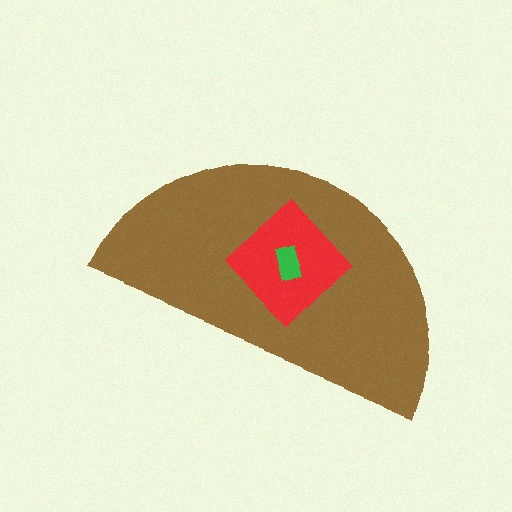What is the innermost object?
The green rectangle.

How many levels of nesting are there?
3.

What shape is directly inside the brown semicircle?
The red diamond.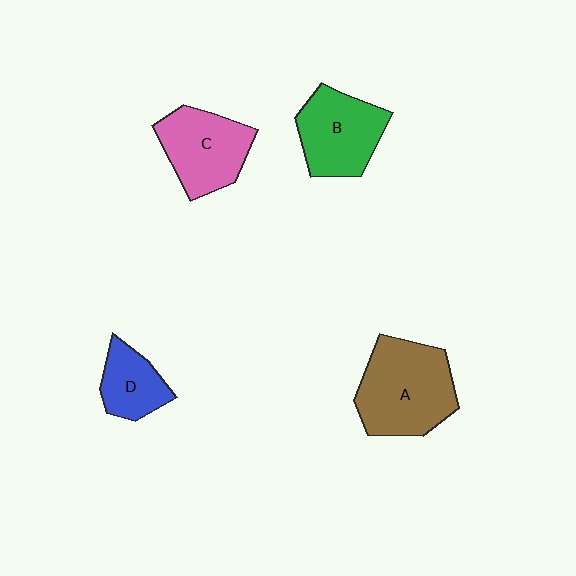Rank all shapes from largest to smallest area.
From largest to smallest: A (brown), B (green), C (pink), D (blue).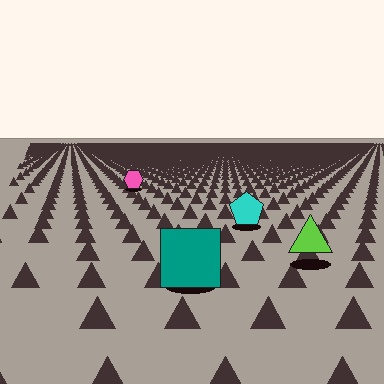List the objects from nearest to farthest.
From nearest to farthest: the teal square, the lime triangle, the cyan pentagon, the pink hexagon.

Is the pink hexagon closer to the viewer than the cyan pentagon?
No. The cyan pentagon is closer — you can tell from the texture gradient: the ground texture is coarser near it.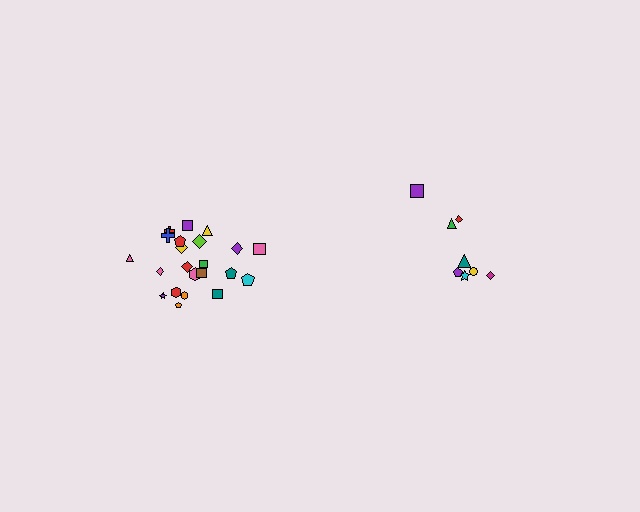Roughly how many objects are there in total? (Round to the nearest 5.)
Roughly 30 objects in total.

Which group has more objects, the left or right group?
The left group.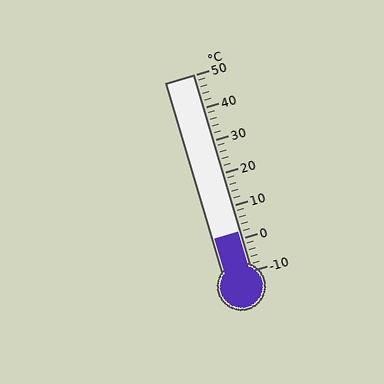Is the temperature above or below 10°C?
The temperature is below 10°C.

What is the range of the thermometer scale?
The thermometer scale ranges from -10°C to 50°C.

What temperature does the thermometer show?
The thermometer shows approximately 2°C.